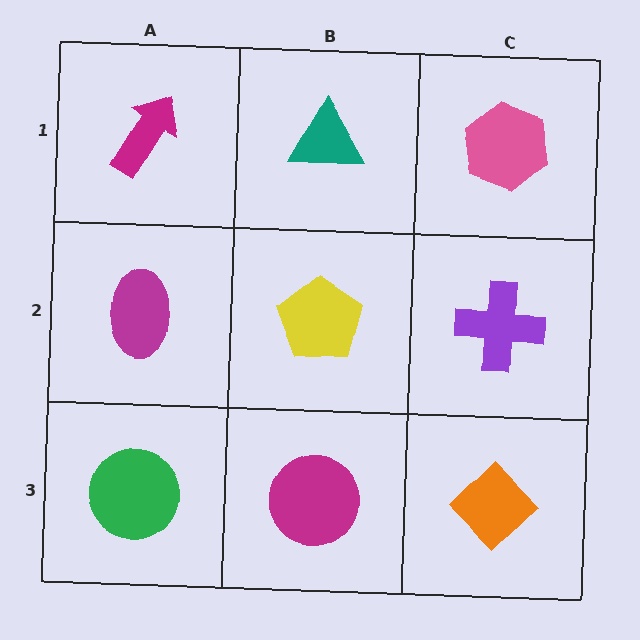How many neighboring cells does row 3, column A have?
2.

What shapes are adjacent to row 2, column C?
A pink hexagon (row 1, column C), an orange diamond (row 3, column C), a yellow pentagon (row 2, column B).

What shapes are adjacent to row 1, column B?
A yellow pentagon (row 2, column B), a magenta arrow (row 1, column A), a pink hexagon (row 1, column C).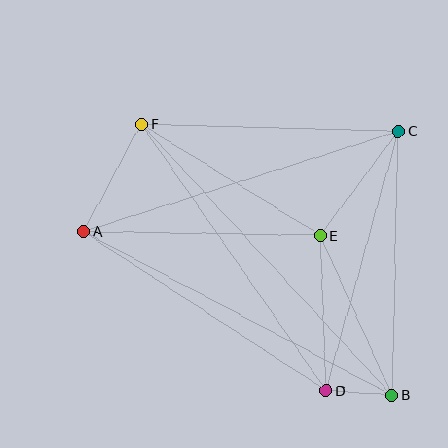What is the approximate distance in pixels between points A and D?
The distance between A and D is approximately 290 pixels.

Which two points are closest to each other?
Points B and D are closest to each other.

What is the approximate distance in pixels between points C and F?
The distance between C and F is approximately 257 pixels.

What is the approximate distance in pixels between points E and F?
The distance between E and F is approximately 210 pixels.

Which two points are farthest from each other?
Points B and F are farthest from each other.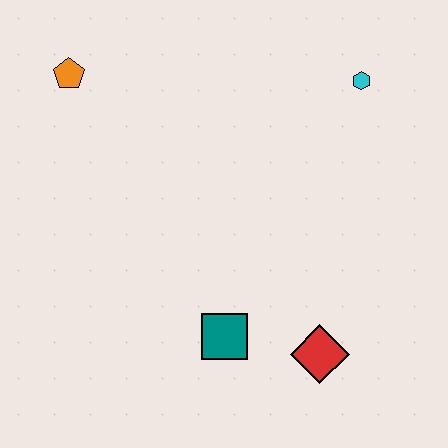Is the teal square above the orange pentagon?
No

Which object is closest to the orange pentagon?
The cyan hexagon is closest to the orange pentagon.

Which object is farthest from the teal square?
The orange pentagon is farthest from the teal square.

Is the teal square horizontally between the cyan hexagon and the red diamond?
No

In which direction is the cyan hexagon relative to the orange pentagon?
The cyan hexagon is to the right of the orange pentagon.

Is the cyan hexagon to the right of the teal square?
Yes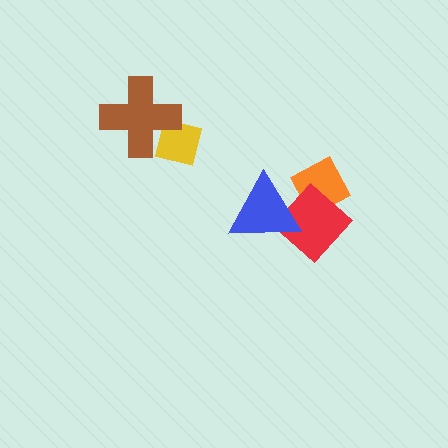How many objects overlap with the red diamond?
2 objects overlap with the red diamond.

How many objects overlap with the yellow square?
1 object overlaps with the yellow square.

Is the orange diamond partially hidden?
Yes, it is partially covered by another shape.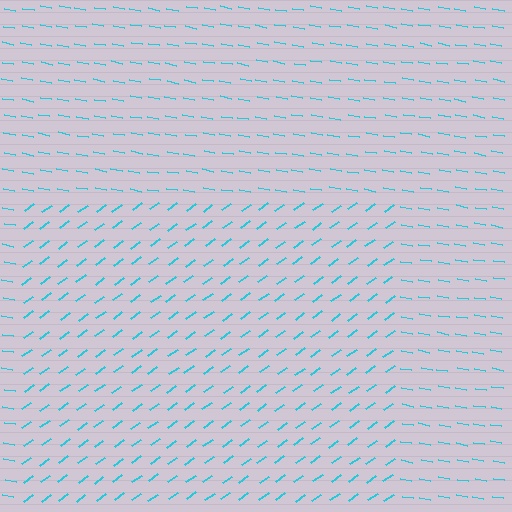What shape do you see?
I see a rectangle.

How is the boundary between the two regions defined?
The boundary is defined purely by a change in line orientation (approximately 45 degrees difference). All lines are the same color and thickness.